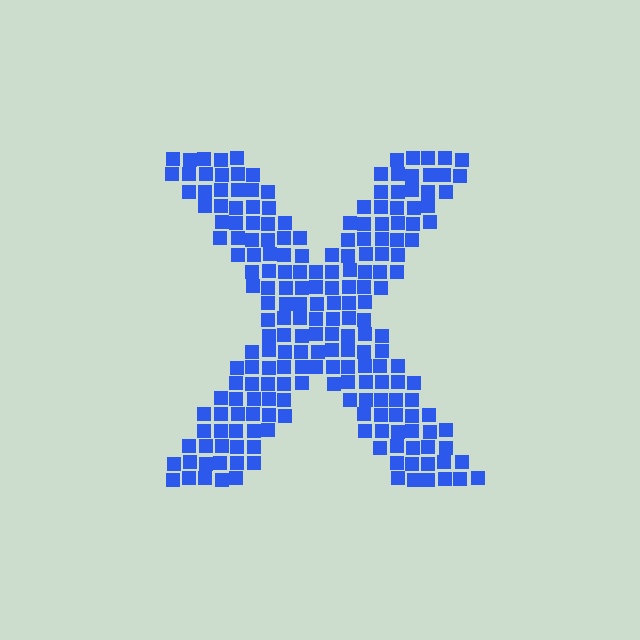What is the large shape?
The large shape is the letter X.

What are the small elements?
The small elements are squares.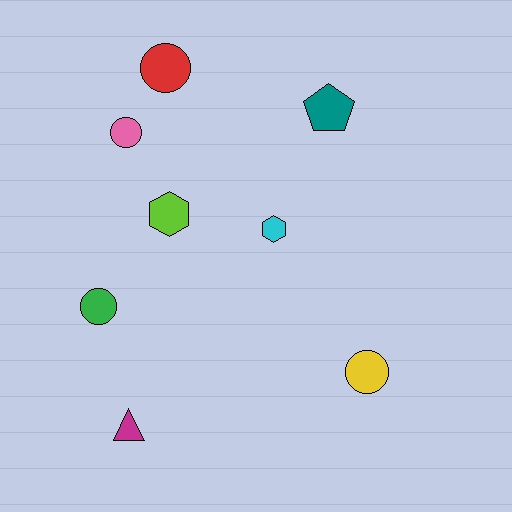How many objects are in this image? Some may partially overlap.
There are 8 objects.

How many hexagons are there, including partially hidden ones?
There are 2 hexagons.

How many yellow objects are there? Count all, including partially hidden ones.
There is 1 yellow object.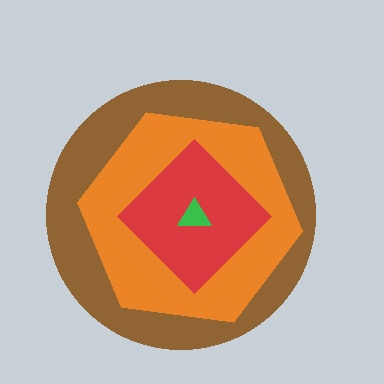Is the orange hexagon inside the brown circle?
Yes.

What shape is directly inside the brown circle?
The orange hexagon.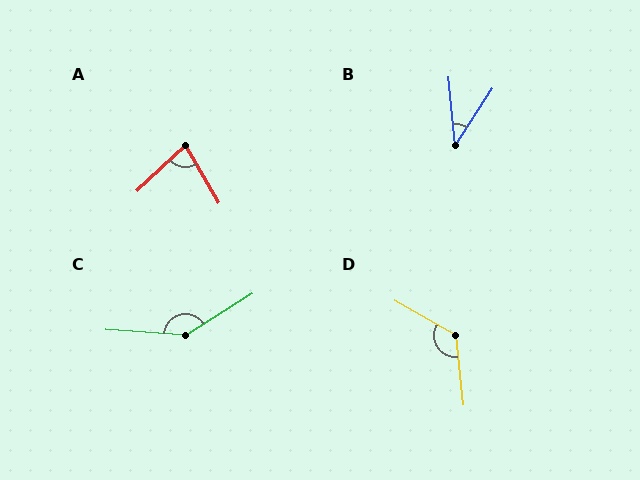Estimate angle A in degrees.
Approximately 77 degrees.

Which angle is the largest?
C, at approximately 144 degrees.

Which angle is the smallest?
B, at approximately 39 degrees.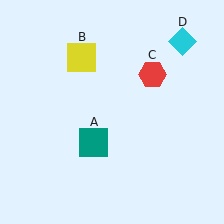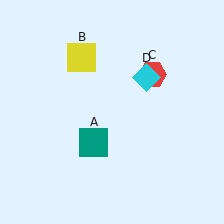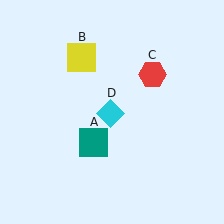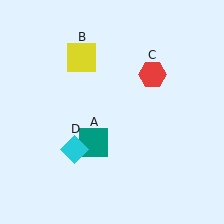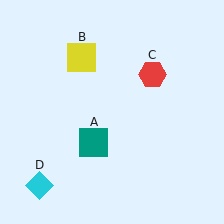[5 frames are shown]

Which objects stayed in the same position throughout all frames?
Teal square (object A) and yellow square (object B) and red hexagon (object C) remained stationary.